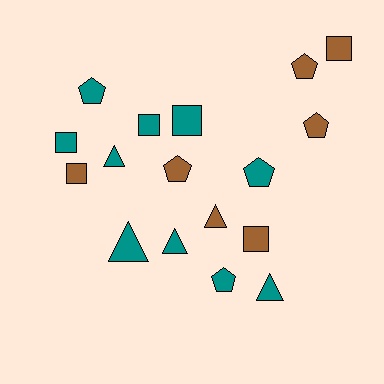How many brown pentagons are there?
There are 3 brown pentagons.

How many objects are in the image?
There are 17 objects.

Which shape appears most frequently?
Square, with 6 objects.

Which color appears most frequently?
Teal, with 10 objects.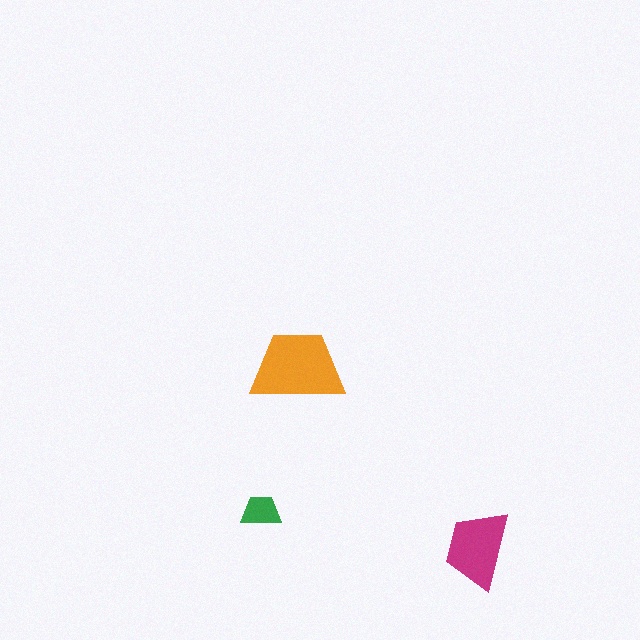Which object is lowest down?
The magenta trapezoid is bottommost.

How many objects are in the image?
There are 3 objects in the image.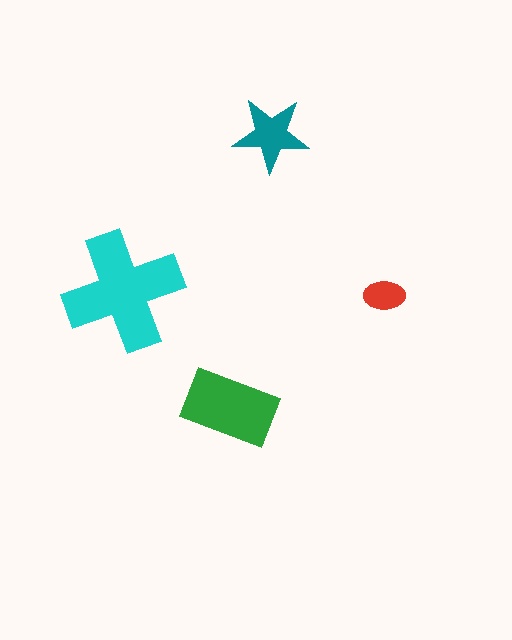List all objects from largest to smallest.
The cyan cross, the green rectangle, the teal star, the red ellipse.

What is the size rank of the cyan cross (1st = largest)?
1st.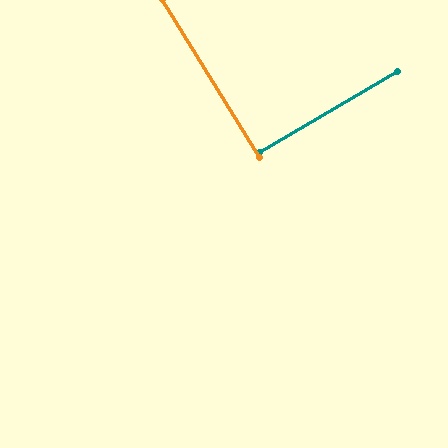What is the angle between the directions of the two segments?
Approximately 89 degrees.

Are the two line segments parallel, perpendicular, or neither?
Perpendicular — they meet at approximately 89°.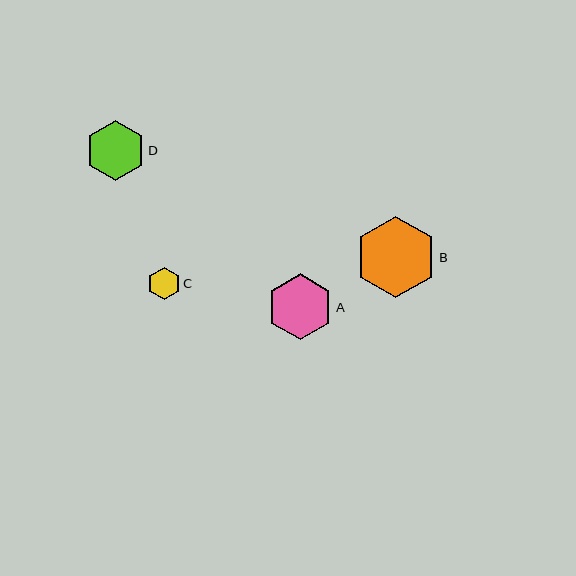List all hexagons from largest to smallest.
From largest to smallest: B, A, D, C.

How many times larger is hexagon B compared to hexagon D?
Hexagon B is approximately 1.4 times the size of hexagon D.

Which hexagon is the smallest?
Hexagon C is the smallest with a size of approximately 33 pixels.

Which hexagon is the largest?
Hexagon B is the largest with a size of approximately 81 pixels.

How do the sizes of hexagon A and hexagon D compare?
Hexagon A and hexagon D are approximately the same size.